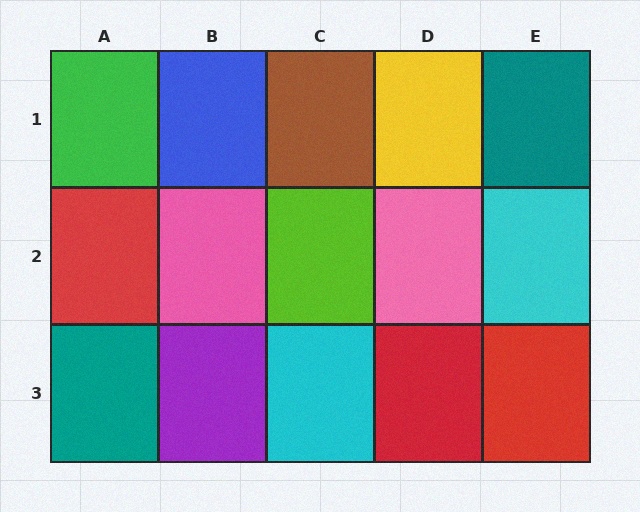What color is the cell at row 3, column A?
Teal.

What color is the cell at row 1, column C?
Brown.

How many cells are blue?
1 cell is blue.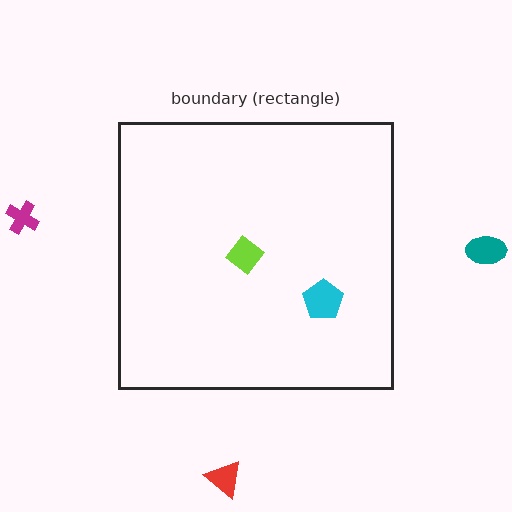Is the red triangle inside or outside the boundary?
Outside.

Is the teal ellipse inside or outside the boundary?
Outside.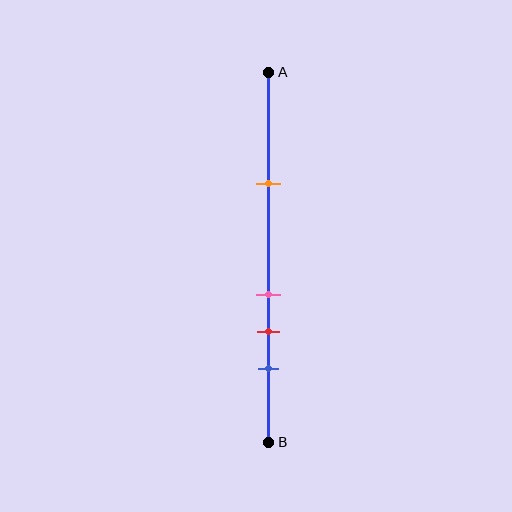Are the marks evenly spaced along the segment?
No, the marks are not evenly spaced.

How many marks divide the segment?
There are 4 marks dividing the segment.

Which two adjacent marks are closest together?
The pink and red marks are the closest adjacent pair.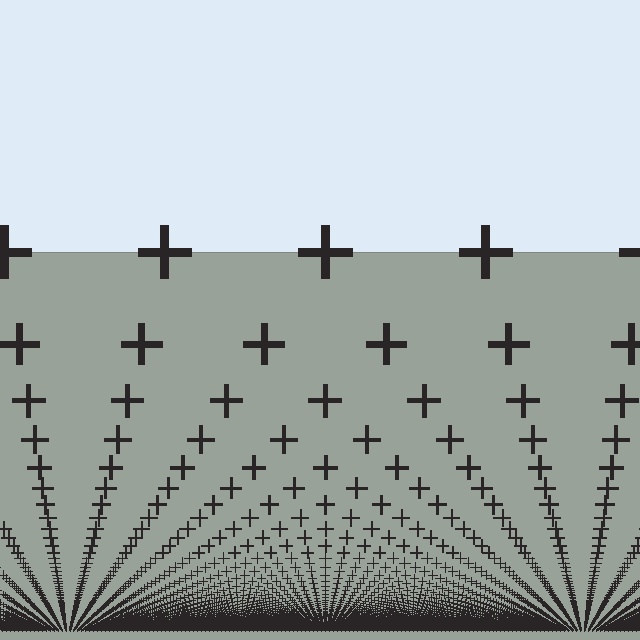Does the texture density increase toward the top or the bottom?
Density increases toward the bottom.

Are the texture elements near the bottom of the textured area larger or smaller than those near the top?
Smaller. The gradient is inverted — elements near the bottom are smaller and denser.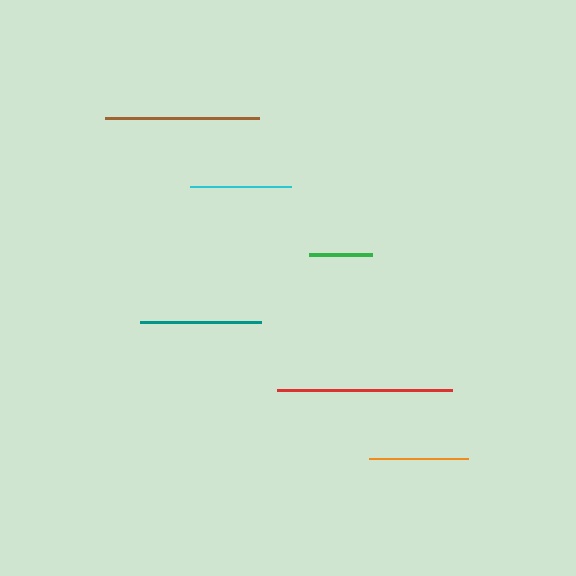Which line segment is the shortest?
The green line is the shortest at approximately 63 pixels.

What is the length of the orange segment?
The orange segment is approximately 99 pixels long.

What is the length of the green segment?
The green segment is approximately 63 pixels long.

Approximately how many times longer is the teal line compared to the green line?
The teal line is approximately 1.9 times the length of the green line.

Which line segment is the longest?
The red line is the longest at approximately 175 pixels.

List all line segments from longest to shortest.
From longest to shortest: red, brown, teal, cyan, orange, green.